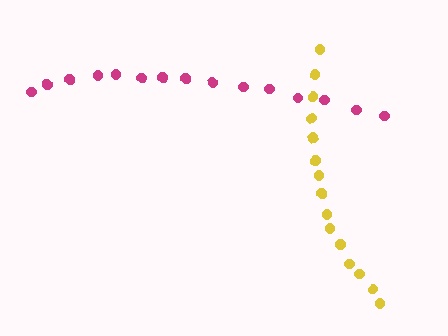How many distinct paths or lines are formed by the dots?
There are 2 distinct paths.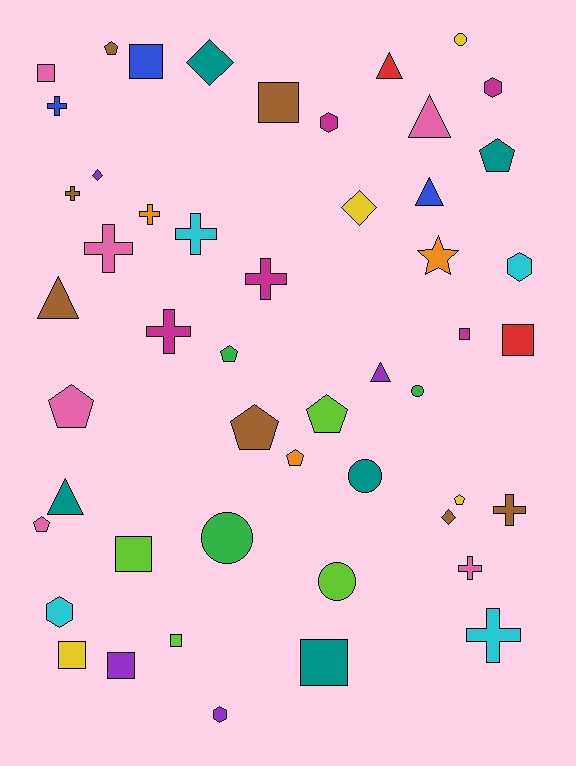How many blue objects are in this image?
There are 3 blue objects.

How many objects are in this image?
There are 50 objects.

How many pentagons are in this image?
There are 9 pentagons.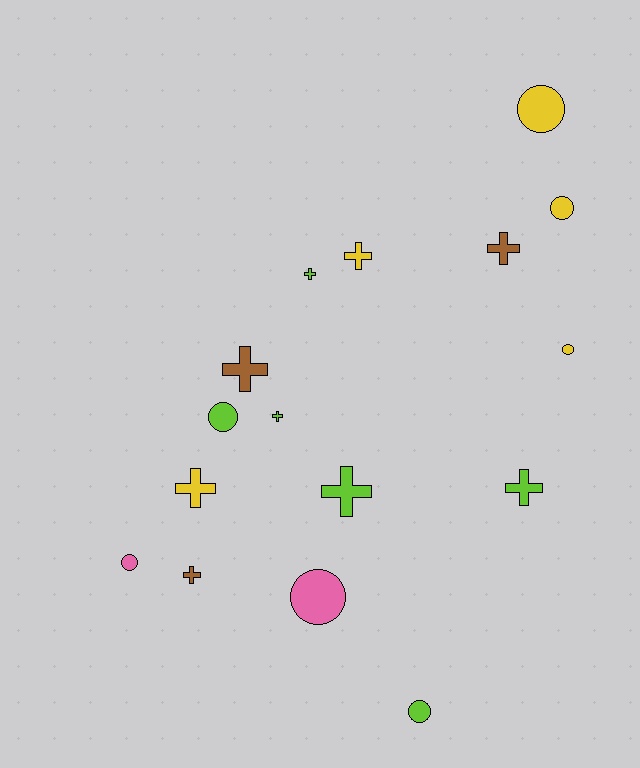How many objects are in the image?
There are 16 objects.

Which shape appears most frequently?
Cross, with 9 objects.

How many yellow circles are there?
There are 3 yellow circles.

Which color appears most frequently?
Lime, with 6 objects.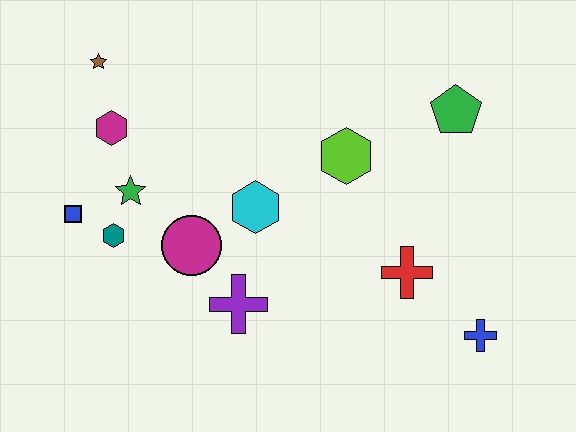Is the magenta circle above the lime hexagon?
No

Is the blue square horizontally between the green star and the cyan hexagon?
No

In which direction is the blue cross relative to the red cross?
The blue cross is to the right of the red cross.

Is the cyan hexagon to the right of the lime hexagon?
No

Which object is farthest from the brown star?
The blue cross is farthest from the brown star.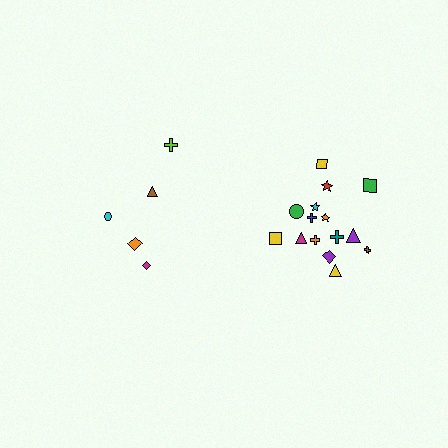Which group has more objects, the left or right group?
The right group.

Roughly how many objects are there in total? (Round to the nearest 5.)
Roughly 20 objects in total.